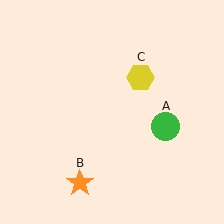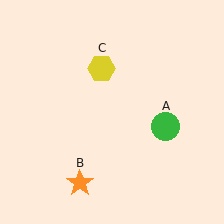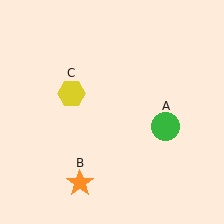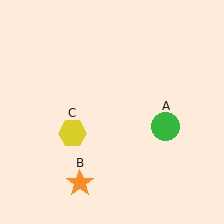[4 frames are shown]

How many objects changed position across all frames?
1 object changed position: yellow hexagon (object C).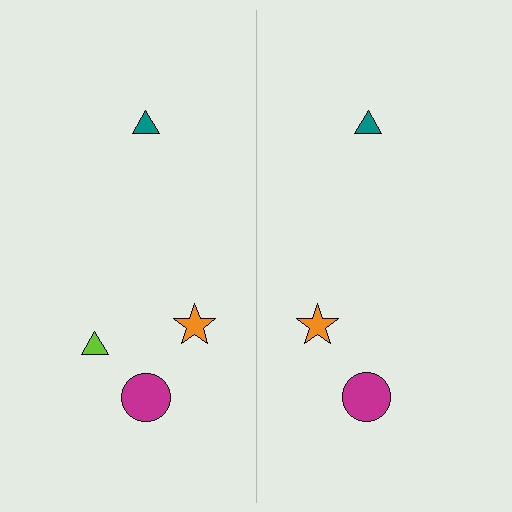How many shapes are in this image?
There are 7 shapes in this image.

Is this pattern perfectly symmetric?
No, the pattern is not perfectly symmetric. A lime triangle is missing from the right side.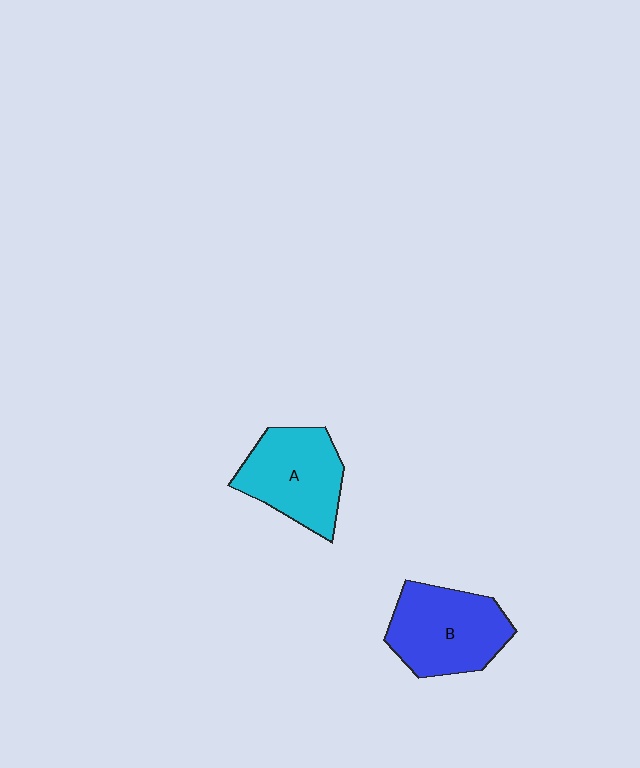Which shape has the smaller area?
Shape A (cyan).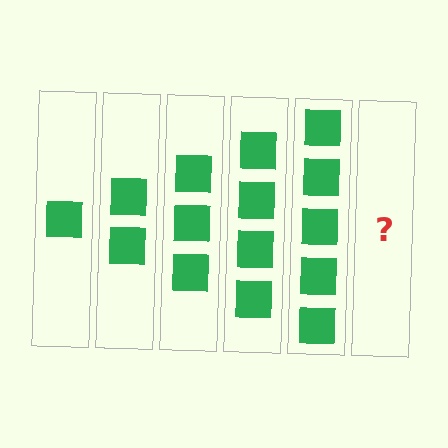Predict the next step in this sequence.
The next step is 6 squares.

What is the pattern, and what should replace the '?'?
The pattern is that each step adds one more square. The '?' should be 6 squares.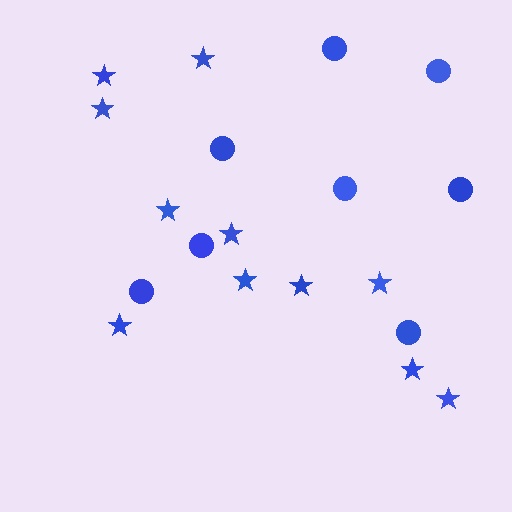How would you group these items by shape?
There are 2 groups: one group of circles (8) and one group of stars (11).